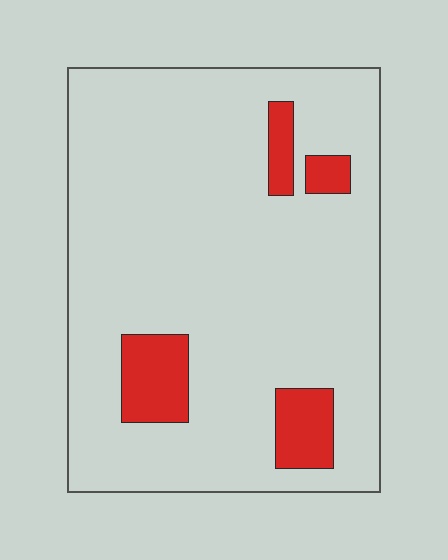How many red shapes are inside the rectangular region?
4.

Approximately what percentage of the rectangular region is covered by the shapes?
Approximately 10%.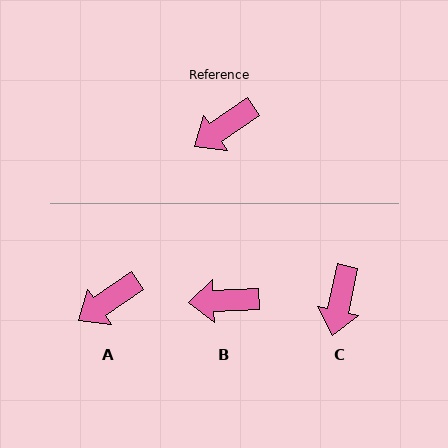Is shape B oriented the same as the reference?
No, it is off by about 31 degrees.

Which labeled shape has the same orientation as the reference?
A.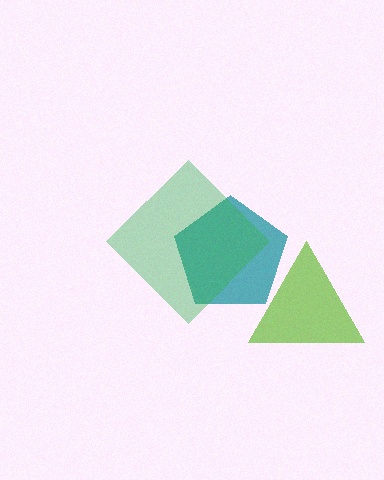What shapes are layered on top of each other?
The layered shapes are: a teal pentagon, a green diamond, a lime triangle.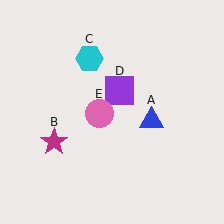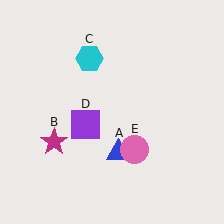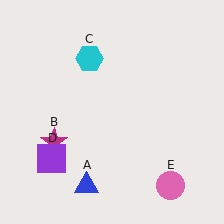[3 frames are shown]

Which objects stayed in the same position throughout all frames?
Magenta star (object B) and cyan hexagon (object C) remained stationary.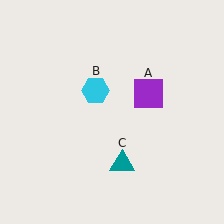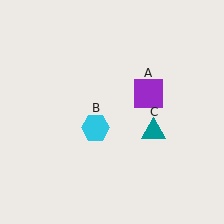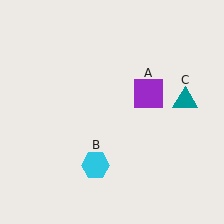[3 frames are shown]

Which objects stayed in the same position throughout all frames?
Purple square (object A) remained stationary.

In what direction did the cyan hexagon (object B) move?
The cyan hexagon (object B) moved down.